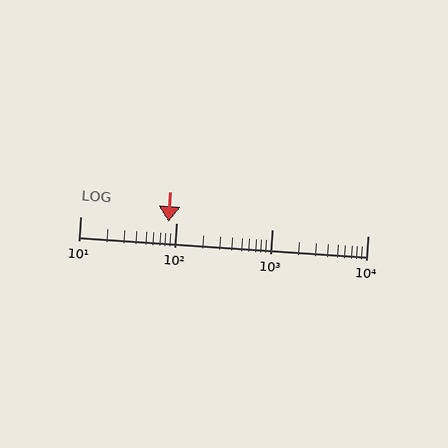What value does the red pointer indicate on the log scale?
The pointer indicates approximately 83.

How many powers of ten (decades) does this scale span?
The scale spans 3 decades, from 10 to 10000.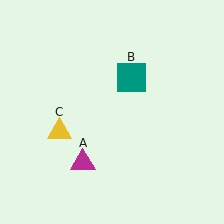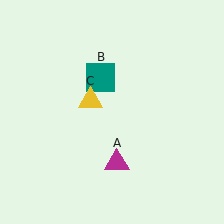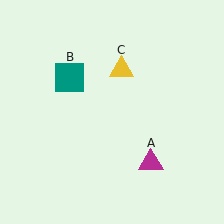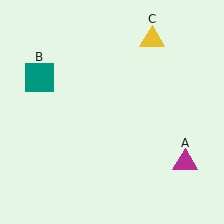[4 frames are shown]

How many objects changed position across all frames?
3 objects changed position: magenta triangle (object A), teal square (object B), yellow triangle (object C).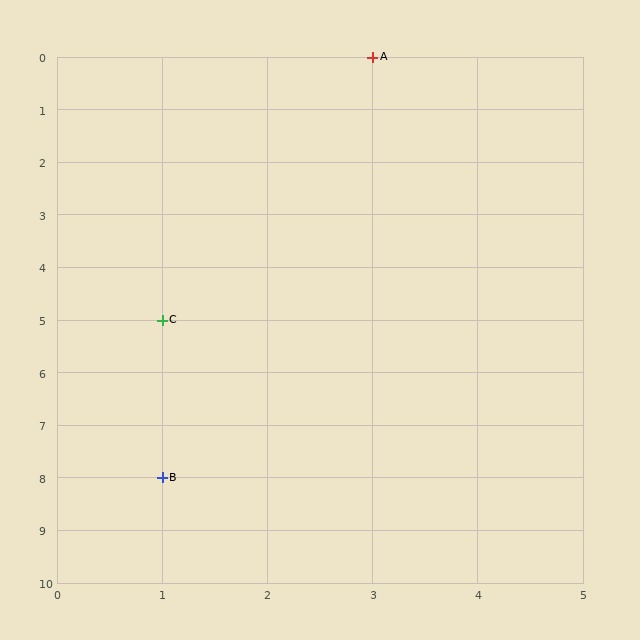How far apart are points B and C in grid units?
Points B and C are 3 rows apart.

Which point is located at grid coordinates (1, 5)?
Point C is at (1, 5).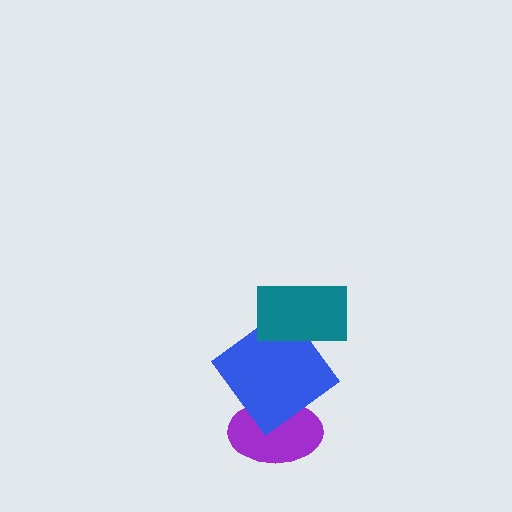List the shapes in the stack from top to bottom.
From top to bottom: the teal rectangle, the blue diamond, the purple ellipse.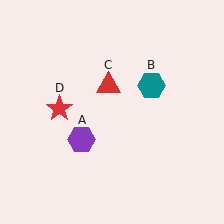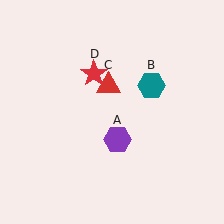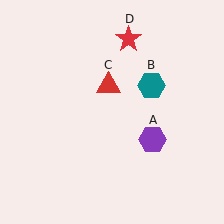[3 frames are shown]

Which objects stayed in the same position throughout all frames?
Teal hexagon (object B) and red triangle (object C) remained stationary.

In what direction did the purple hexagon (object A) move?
The purple hexagon (object A) moved right.